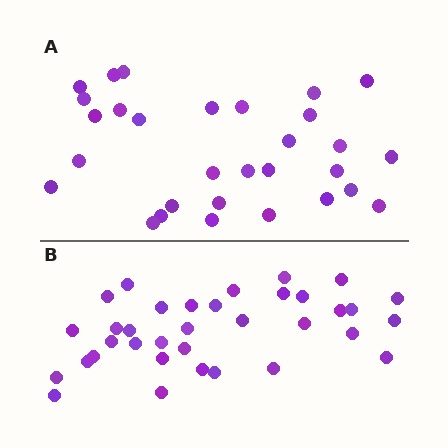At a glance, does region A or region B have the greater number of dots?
Region B (the bottom region) has more dots.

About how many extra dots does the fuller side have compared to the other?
Region B has about 5 more dots than region A.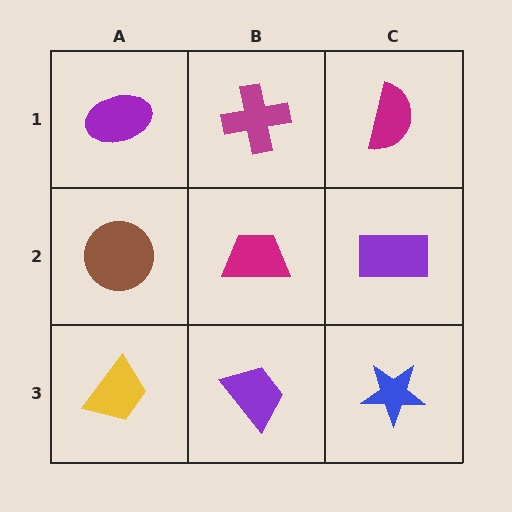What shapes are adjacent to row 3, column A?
A brown circle (row 2, column A), a purple trapezoid (row 3, column B).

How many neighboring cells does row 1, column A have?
2.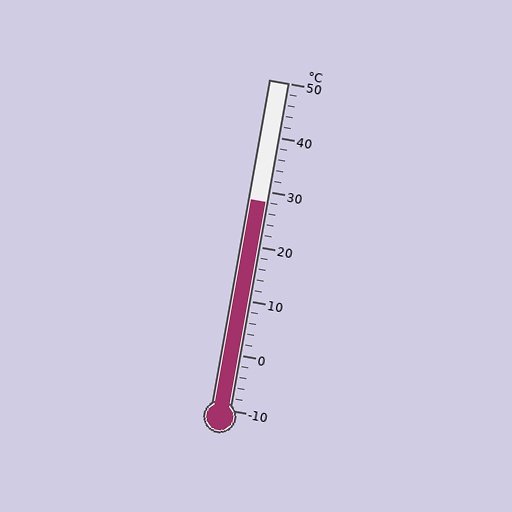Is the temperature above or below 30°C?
The temperature is below 30°C.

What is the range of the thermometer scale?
The thermometer scale ranges from -10°C to 50°C.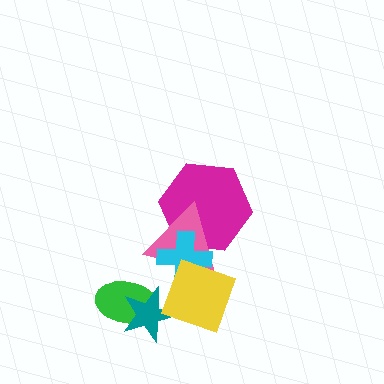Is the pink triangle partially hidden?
Yes, it is partially covered by another shape.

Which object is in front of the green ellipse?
The teal star is in front of the green ellipse.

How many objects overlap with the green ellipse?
1 object overlaps with the green ellipse.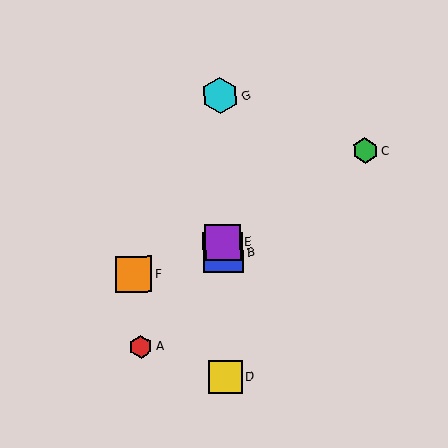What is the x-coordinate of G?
Object G is at x≈220.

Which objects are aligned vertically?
Objects B, D, E, G are aligned vertically.